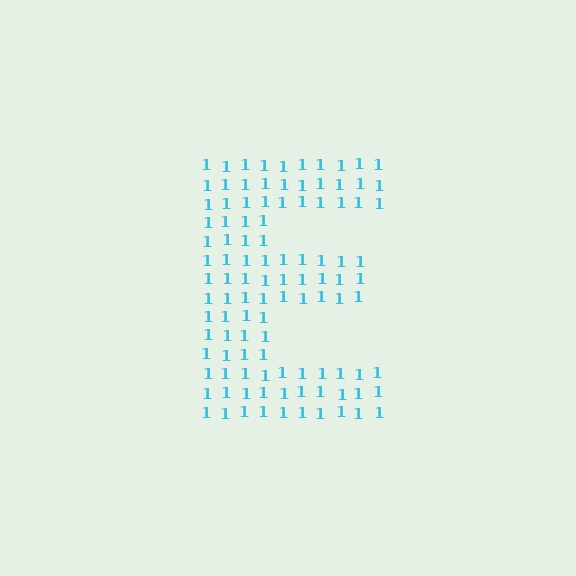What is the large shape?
The large shape is the letter E.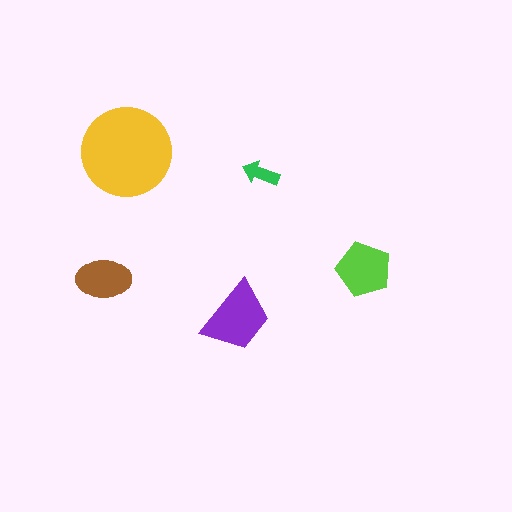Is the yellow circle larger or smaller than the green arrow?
Larger.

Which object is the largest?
The yellow circle.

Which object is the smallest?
The green arrow.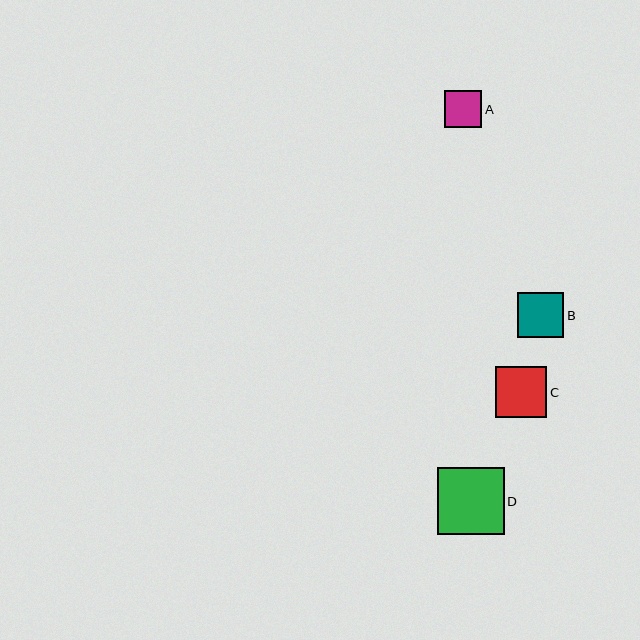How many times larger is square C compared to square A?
Square C is approximately 1.4 times the size of square A.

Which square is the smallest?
Square A is the smallest with a size of approximately 37 pixels.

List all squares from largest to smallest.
From largest to smallest: D, C, B, A.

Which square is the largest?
Square D is the largest with a size of approximately 67 pixels.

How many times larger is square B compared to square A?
Square B is approximately 1.2 times the size of square A.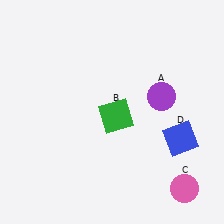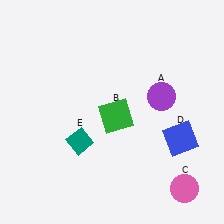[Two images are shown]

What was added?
A teal diamond (E) was added in Image 2.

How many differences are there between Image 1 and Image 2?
There is 1 difference between the two images.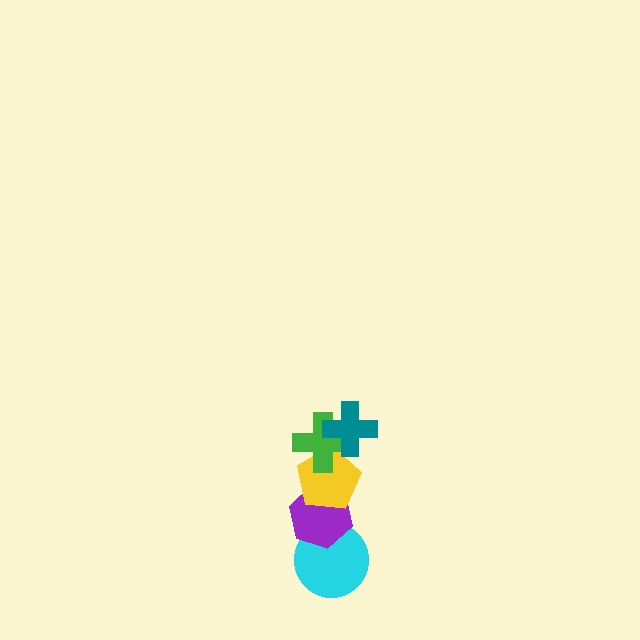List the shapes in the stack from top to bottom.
From top to bottom: the teal cross, the green cross, the yellow pentagon, the purple hexagon, the cyan circle.